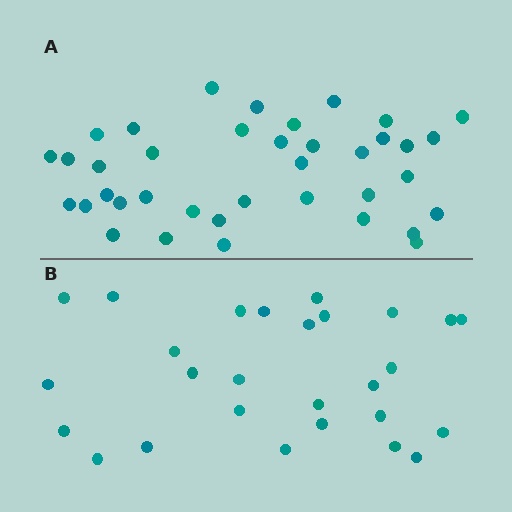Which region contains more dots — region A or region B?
Region A (the top region) has more dots.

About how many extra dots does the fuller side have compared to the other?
Region A has roughly 12 or so more dots than region B.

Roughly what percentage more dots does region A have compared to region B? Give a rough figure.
About 40% more.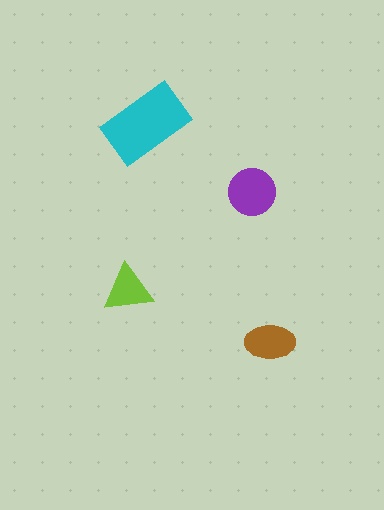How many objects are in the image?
There are 4 objects in the image.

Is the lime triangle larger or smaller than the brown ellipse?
Smaller.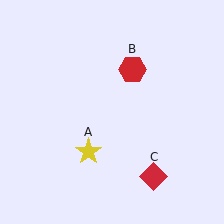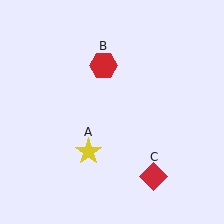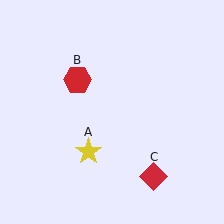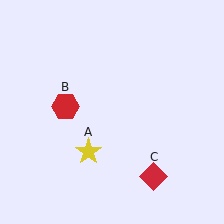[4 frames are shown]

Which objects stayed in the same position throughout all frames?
Yellow star (object A) and red diamond (object C) remained stationary.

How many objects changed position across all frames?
1 object changed position: red hexagon (object B).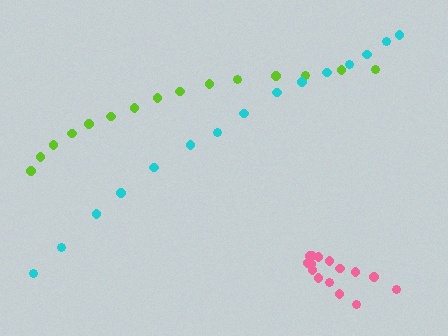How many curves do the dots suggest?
There are 3 distinct paths.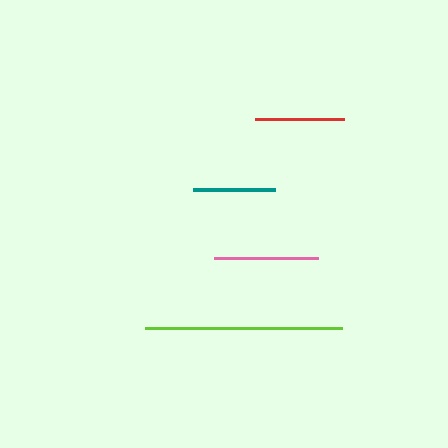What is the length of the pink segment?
The pink segment is approximately 104 pixels long.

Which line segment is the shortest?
The teal line is the shortest at approximately 83 pixels.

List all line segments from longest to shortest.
From longest to shortest: lime, pink, red, teal.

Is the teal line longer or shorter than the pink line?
The pink line is longer than the teal line.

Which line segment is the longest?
The lime line is the longest at approximately 197 pixels.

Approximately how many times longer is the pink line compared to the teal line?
The pink line is approximately 1.3 times the length of the teal line.